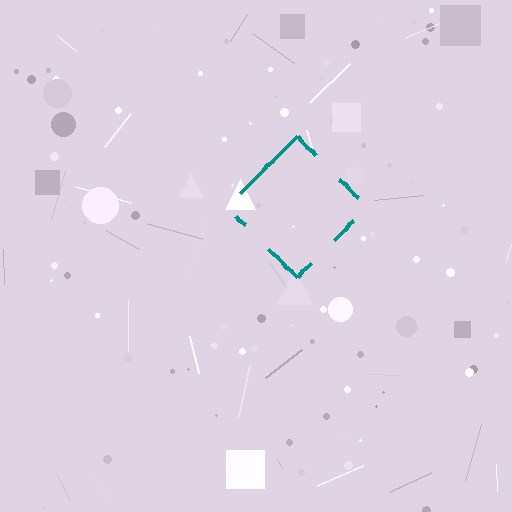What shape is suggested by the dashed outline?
The dashed outline suggests a diamond.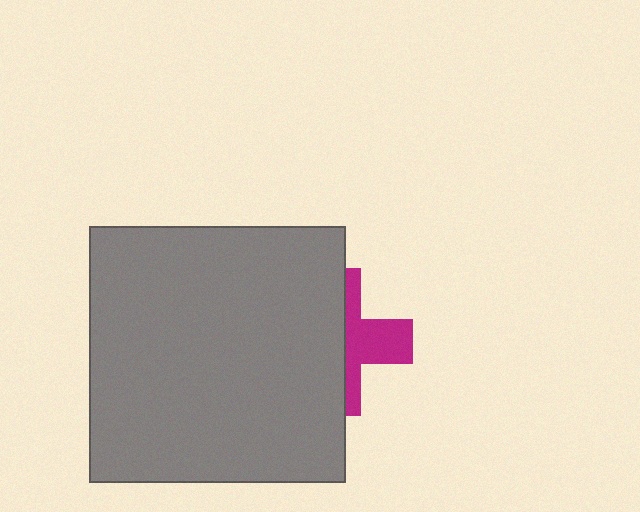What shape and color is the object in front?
The object in front is a gray square.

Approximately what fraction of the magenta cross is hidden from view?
Roughly 59% of the magenta cross is hidden behind the gray square.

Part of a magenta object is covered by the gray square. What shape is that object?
It is a cross.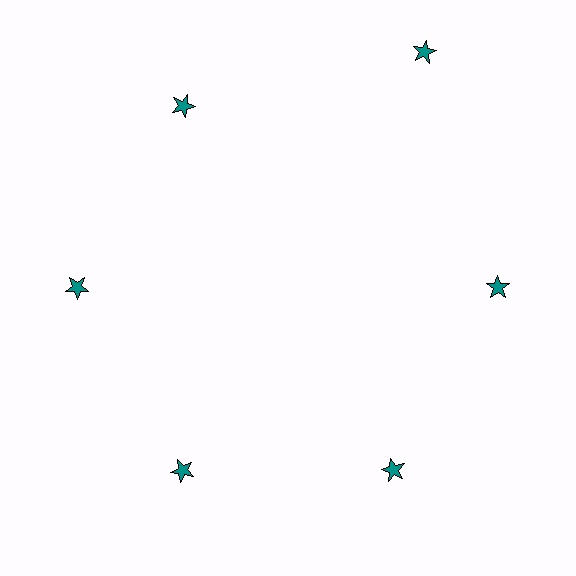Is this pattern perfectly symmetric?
No. The 6 teal stars are arranged in a ring, but one element near the 1 o'clock position is pushed outward from the center, breaking the 6-fold rotational symmetry.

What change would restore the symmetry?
The symmetry would be restored by moving it inward, back onto the ring so that all 6 stars sit at equal angles and equal distance from the center.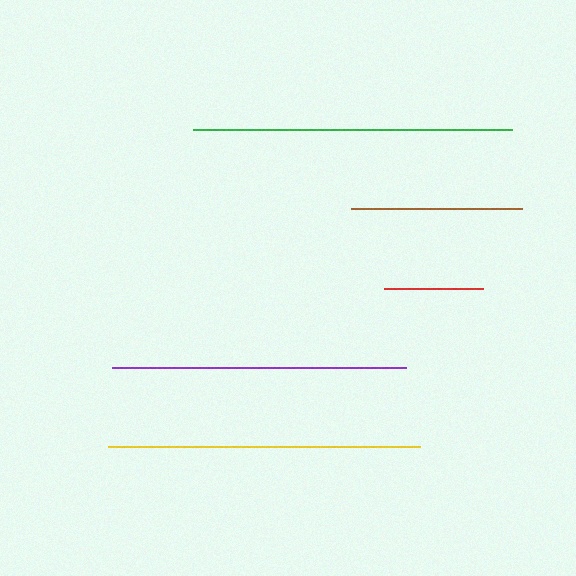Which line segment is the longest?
The green line is the longest at approximately 319 pixels.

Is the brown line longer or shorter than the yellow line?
The yellow line is longer than the brown line.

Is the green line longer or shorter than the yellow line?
The green line is longer than the yellow line.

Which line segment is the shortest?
The red line is the shortest at approximately 99 pixels.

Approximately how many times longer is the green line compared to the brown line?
The green line is approximately 1.9 times the length of the brown line.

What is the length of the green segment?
The green segment is approximately 319 pixels long.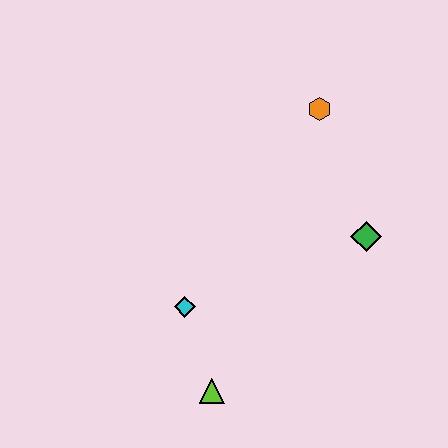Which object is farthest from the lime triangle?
The orange hexagon is farthest from the lime triangle.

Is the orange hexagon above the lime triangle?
Yes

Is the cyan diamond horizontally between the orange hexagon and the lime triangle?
No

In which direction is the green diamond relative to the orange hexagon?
The green diamond is below the orange hexagon.